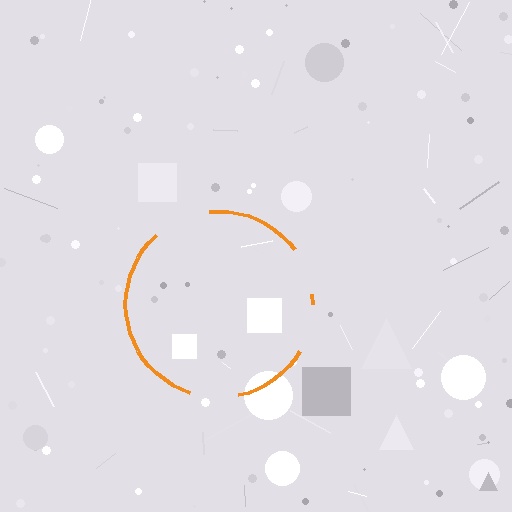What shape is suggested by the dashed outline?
The dashed outline suggests a circle.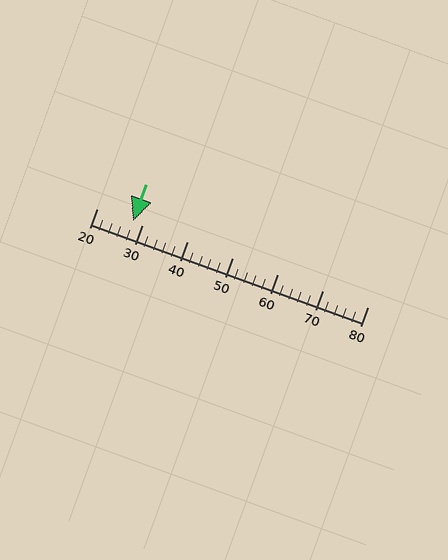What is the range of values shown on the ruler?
The ruler shows values from 20 to 80.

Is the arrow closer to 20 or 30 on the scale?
The arrow is closer to 30.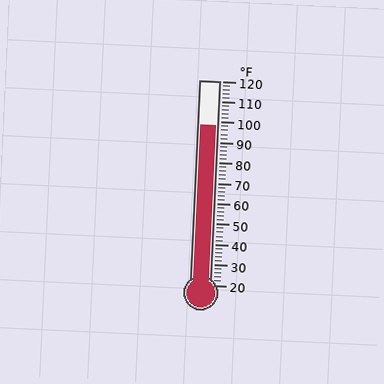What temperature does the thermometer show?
The thermometer shows approximately 98°F.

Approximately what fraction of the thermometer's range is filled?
The thermometer is filled to approximately 80% of its range.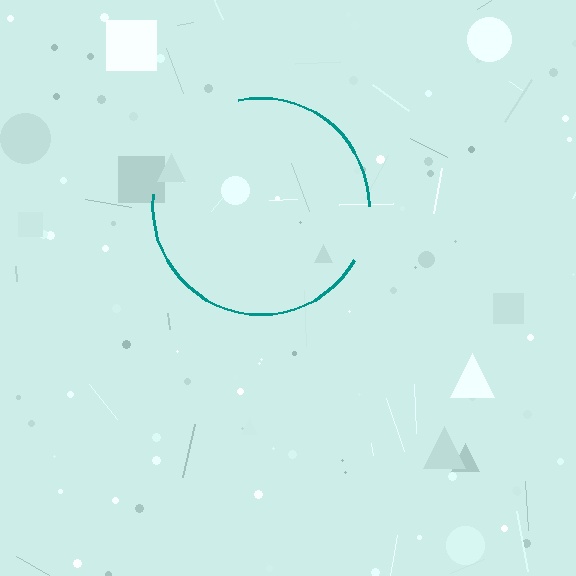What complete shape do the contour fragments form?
The contour fragments form a circle.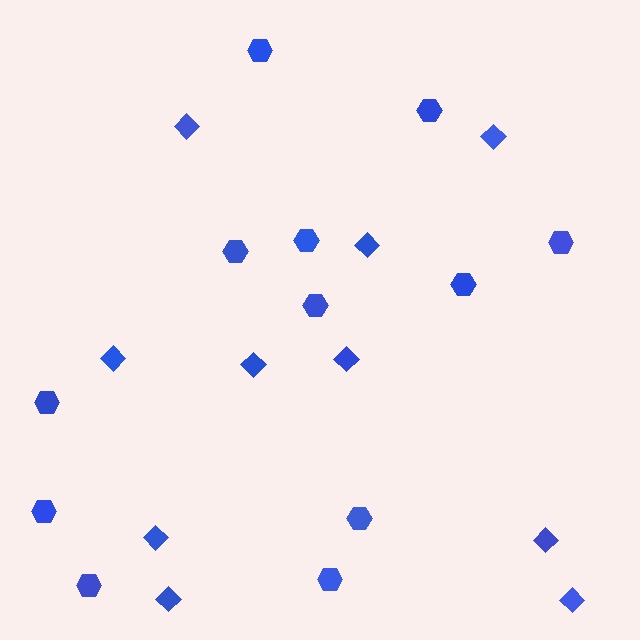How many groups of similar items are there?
There are 2 groups: one group of hexagons (12) and one group of diamonds (10).